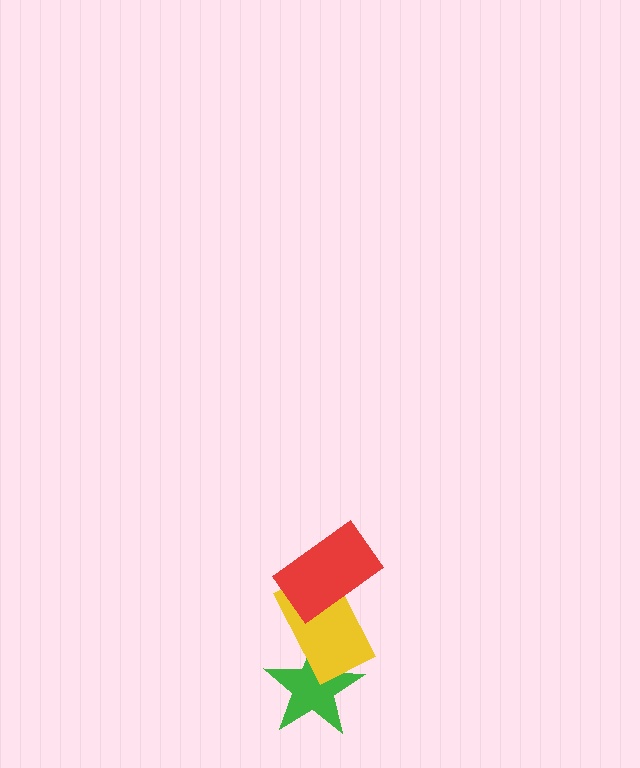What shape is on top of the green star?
The yellow rectangle is on top of the green star.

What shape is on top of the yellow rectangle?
The red rectangle is on top of the yellow rectangle.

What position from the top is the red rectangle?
The red rectangle is 1st from the top.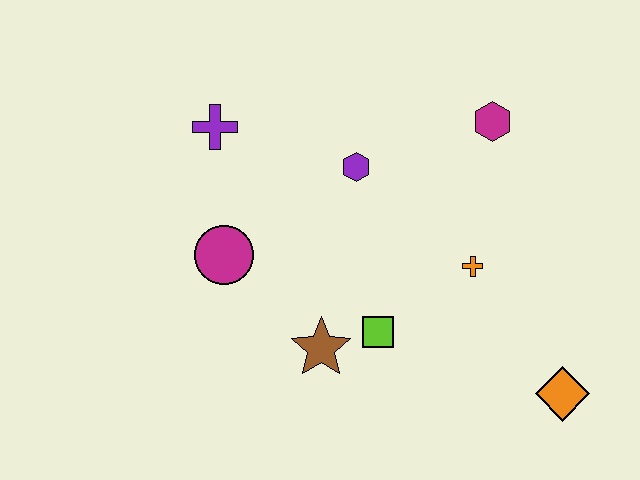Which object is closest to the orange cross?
The lime square is closest to the orange cross.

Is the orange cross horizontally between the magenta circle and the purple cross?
No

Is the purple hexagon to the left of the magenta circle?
No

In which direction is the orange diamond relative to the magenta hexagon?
The orange diamond is below the magenta hexagon.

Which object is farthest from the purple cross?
The orange diamond is farthest from the purple cross.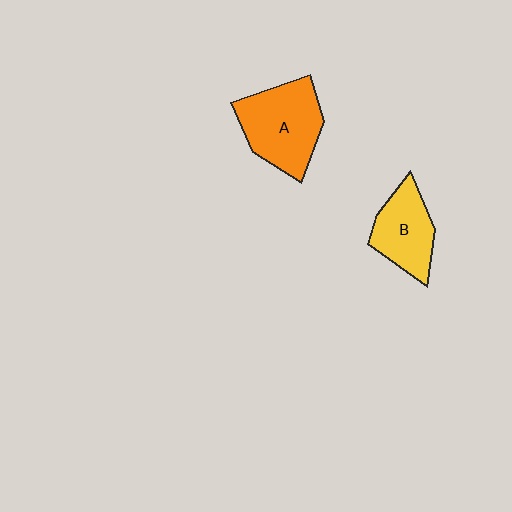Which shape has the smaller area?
Shape B (yellow).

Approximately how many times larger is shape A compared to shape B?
Approximately 1.4 times.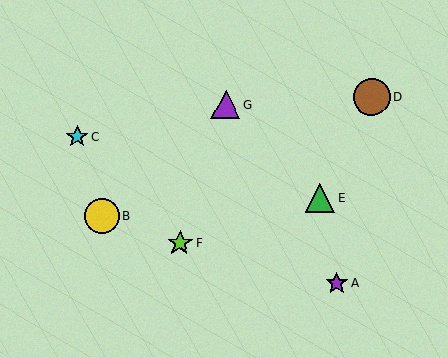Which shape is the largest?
The brown circle (labeled D) is the largest.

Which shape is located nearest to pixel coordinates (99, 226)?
The yellow circle (labeled B) at (102, 216) is nearest to that location.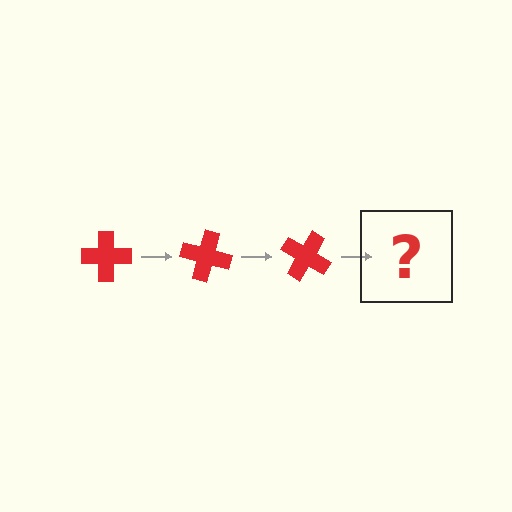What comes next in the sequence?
The next element should be a red cross rotated 45 degrees.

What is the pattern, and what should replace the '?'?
The pattern is that the cross rotates 15 degrees each step. The '?' should be a red cross rotated 45 degrees.